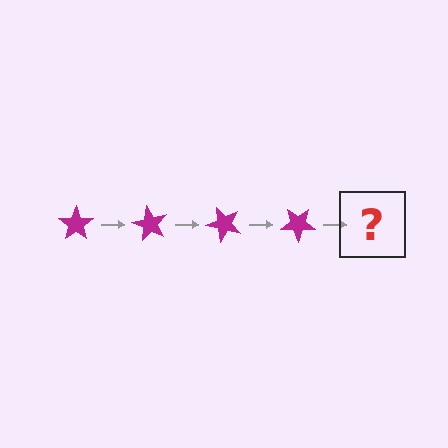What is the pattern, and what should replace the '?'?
The pattern is that the star rotates 60 degrees each step. The '?' should be a magenta star rotated 240 degrees.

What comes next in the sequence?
The next element should be a magenta star rotated 240 degrees.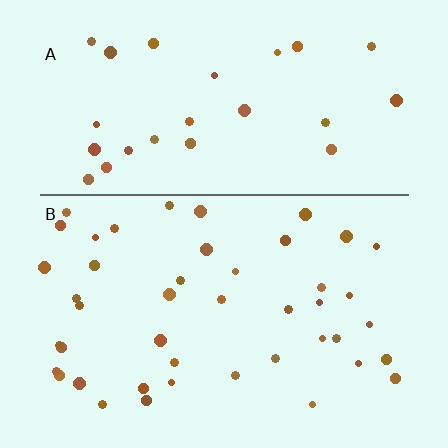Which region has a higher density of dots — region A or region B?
B (the bottom).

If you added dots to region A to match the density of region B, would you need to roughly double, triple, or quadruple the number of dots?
Approximately double.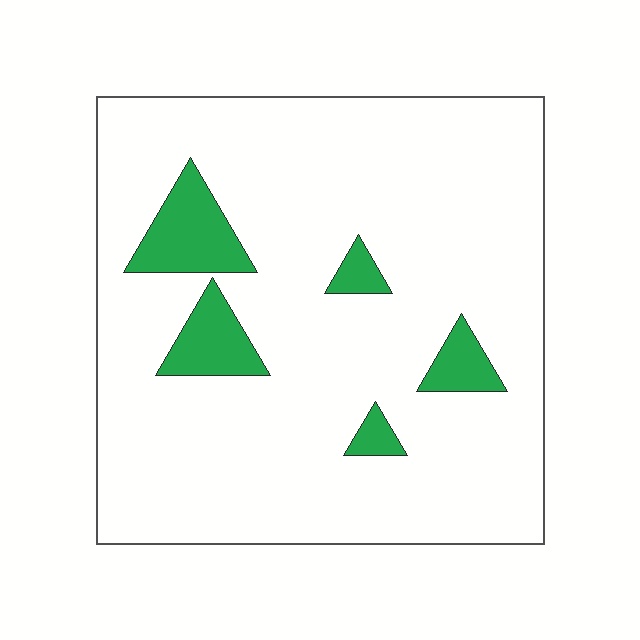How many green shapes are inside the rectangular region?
5.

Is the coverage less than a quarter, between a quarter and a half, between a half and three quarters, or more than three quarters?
Less than a quarter.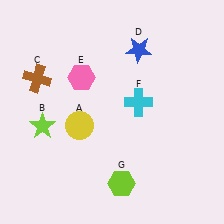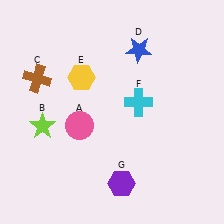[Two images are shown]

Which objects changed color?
A changed from yellow to pink. E changed from pink to yellow. G changed from lime to purple.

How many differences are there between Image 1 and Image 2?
There are 3 differences between the two images.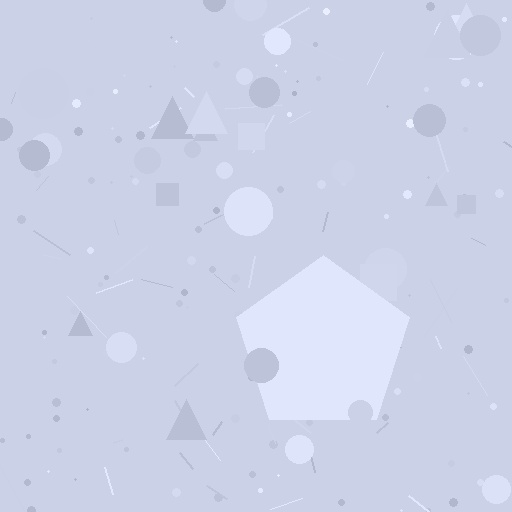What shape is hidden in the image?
A pentagon is hidden in the image.